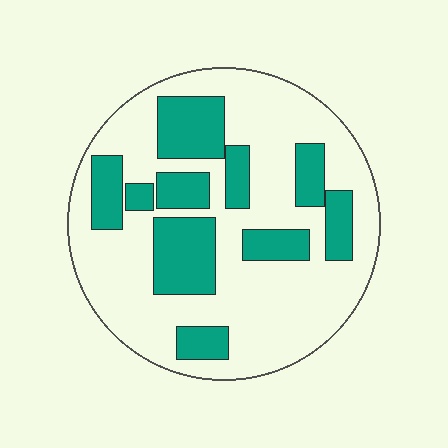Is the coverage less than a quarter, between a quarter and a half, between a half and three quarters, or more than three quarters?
Between a quarter and a half.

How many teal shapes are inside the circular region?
10.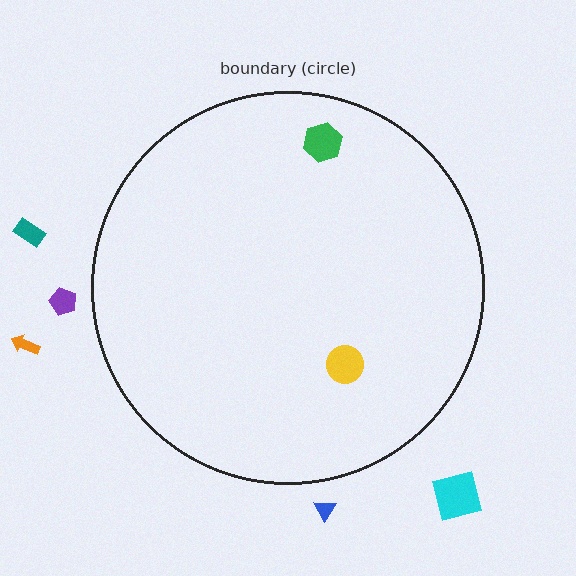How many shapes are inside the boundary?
2 inside, 5 outside.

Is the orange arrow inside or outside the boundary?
Outside.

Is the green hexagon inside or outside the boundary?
Inside.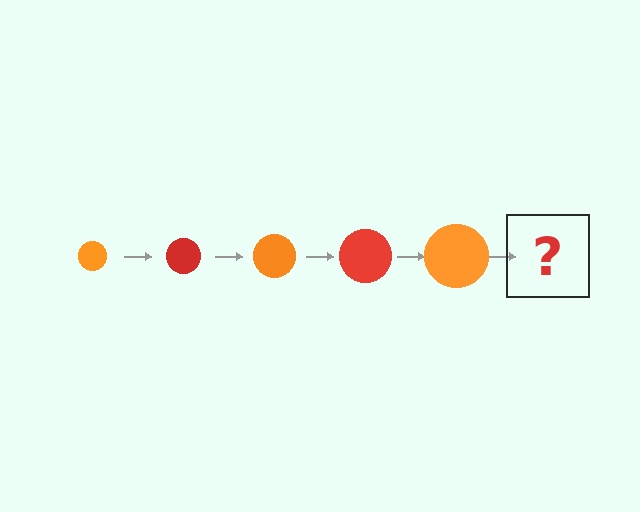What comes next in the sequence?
The next element should be a red circle, larger than the previous one.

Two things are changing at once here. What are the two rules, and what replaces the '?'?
The two rules are that the circle grows larger each step and the color cycles through orange and red. The '?' should be a red circle, larger than the previous one.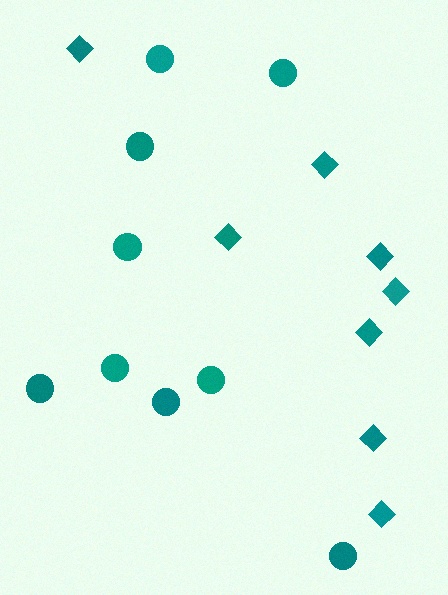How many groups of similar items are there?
There are 2 groups: one group of diamonds (8) and one group of circles (9).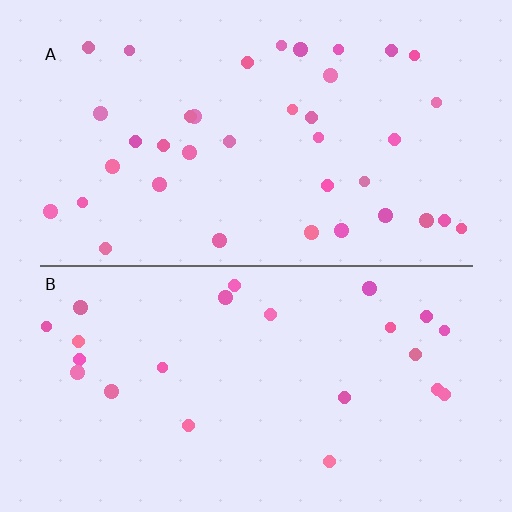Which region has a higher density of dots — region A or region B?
A (the top).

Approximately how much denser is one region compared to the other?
Approximately 1.6× — region A over region B.